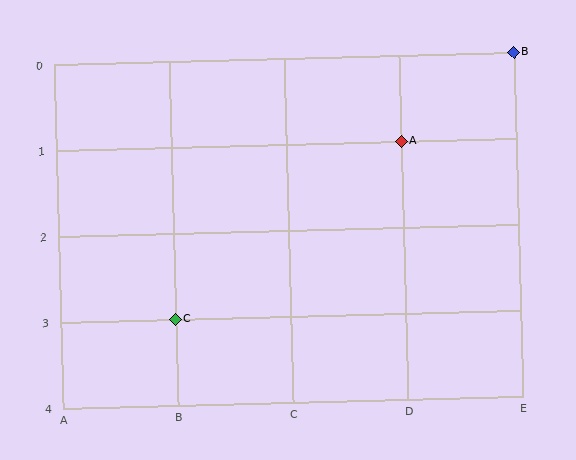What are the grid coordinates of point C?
Point C is at grid coordinates (B, 3).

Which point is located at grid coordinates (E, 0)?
Point B is at (E, 0).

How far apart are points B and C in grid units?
Points B and C are 3 columns and 3 rows apart (about 4.2 grid units diagonally).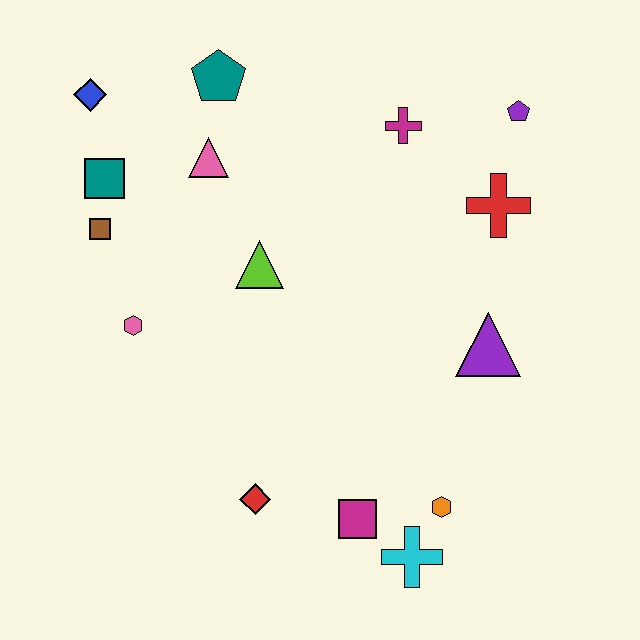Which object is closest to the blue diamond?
The teal square is closest to the blue diamond.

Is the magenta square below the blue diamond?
Yes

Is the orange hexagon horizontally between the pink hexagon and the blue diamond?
No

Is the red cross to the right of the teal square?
Yes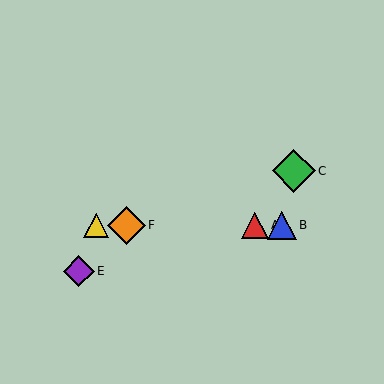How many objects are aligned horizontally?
4 objects (A, B, D, F) are aligned horizontally.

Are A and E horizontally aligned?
No, A is at y≈225 and E is at y≈271.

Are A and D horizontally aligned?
Yes, both are at y≈225.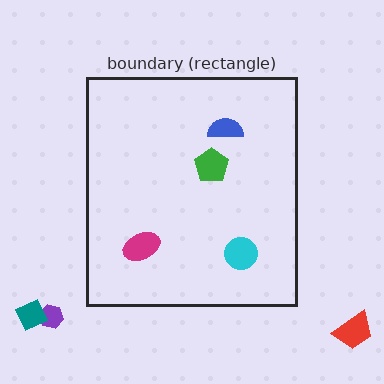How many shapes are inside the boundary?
4 inside, 3 outside.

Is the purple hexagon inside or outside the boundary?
Outside.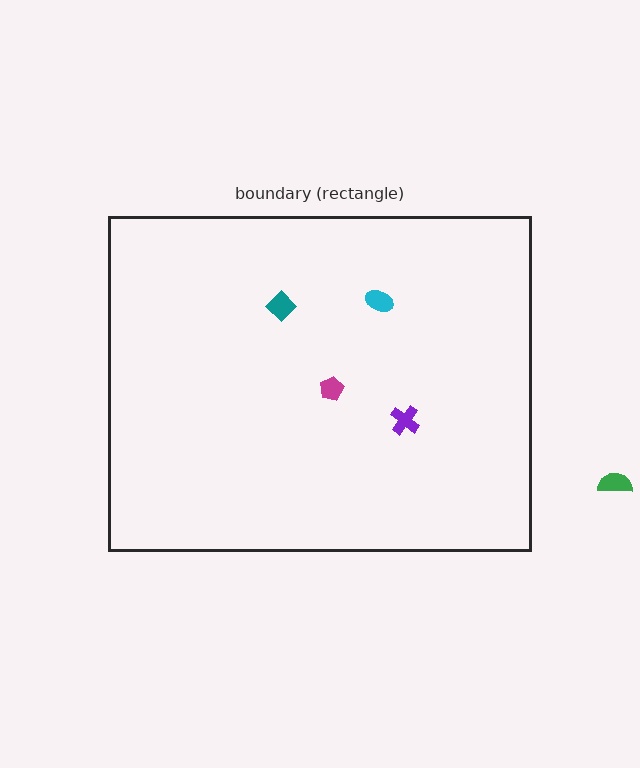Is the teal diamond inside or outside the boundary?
Inside.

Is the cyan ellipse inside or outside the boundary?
Inside.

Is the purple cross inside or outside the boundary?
Inside.